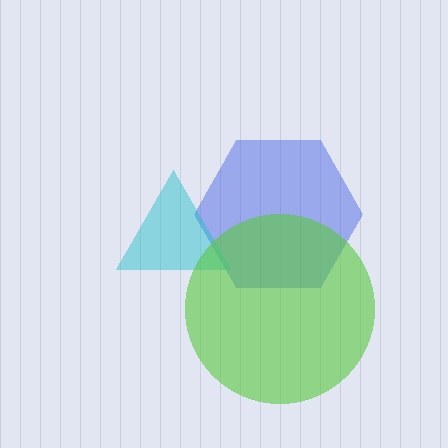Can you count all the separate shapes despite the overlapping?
Yes, there are 3 separate shapes.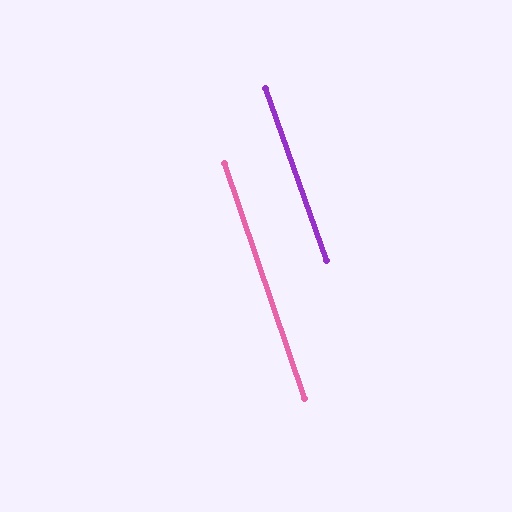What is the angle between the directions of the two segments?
Approximately 0 degrees.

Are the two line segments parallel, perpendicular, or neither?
Parallel — their directions differ by only 0.4°.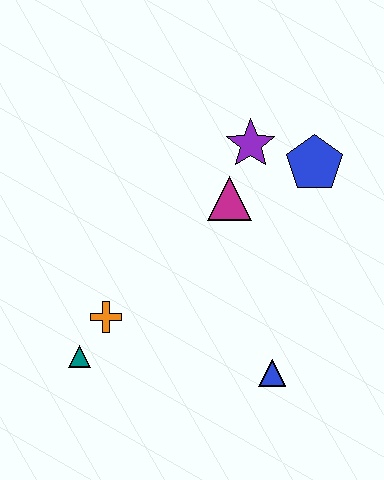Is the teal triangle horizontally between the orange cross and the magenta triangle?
No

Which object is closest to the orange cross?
The teal triangle is closest to the orange cross.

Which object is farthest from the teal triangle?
The blue pentagon is farthest from the teal triangle.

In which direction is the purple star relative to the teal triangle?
The purple star is above the teal triangle.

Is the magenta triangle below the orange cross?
No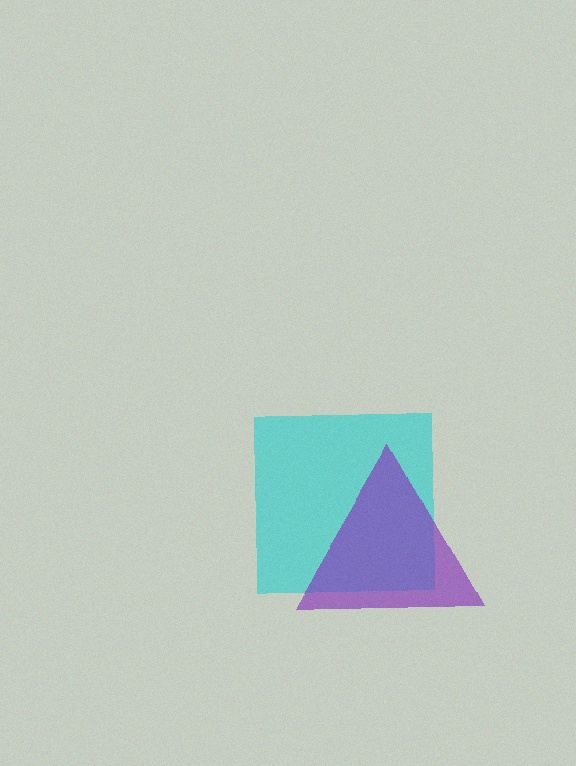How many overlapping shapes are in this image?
There are 2 overlapping shapes in the image.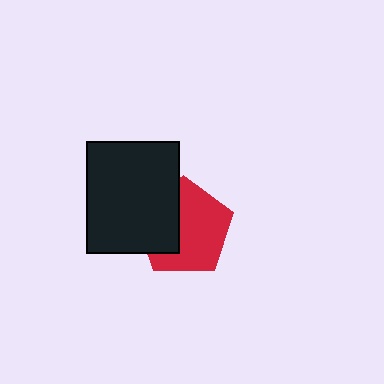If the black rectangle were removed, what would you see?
You would see the complete red pentagon.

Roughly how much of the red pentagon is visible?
About half of it is visible (roughly 64%).